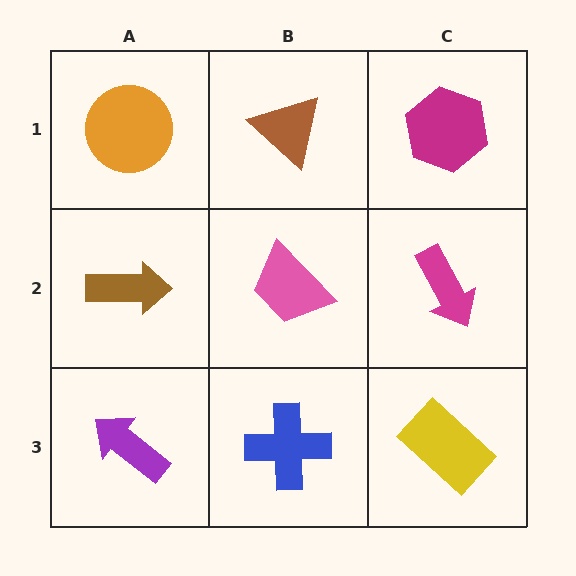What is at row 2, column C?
A magenta arrow.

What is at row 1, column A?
An orange circle.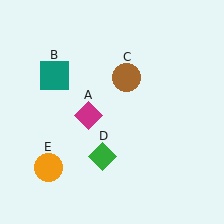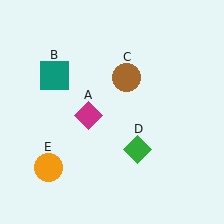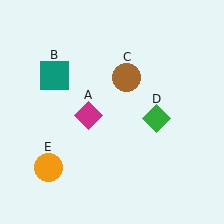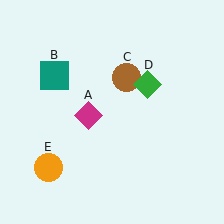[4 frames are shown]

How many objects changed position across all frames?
1 object changed position: green diamond (object D).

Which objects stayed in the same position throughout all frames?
Magenta diamond (object A) and teal square (object B) and brown circle (object C) and orange circle (object E) remained stationary.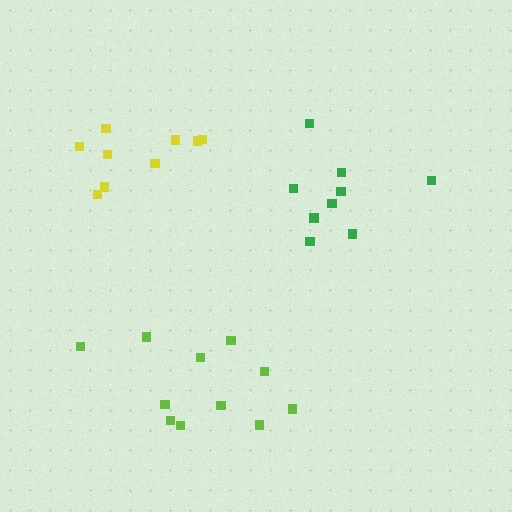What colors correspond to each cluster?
The clusters are colored: green, yellow, lime.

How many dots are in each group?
Group 1: 9 dots, Group 2: 9 dots, Group 3: 11 dots (29 total).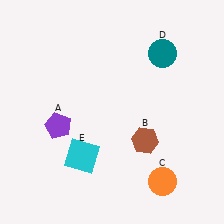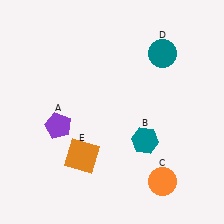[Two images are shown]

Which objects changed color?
B changed from brown to teal. E changed from cyan to orange.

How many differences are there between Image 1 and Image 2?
There are 2 differences between the two images.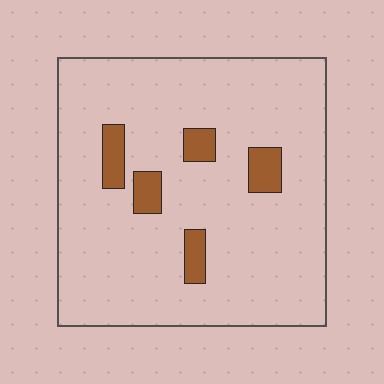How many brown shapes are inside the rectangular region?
5.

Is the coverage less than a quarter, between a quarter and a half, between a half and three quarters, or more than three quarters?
Less than a quarter.